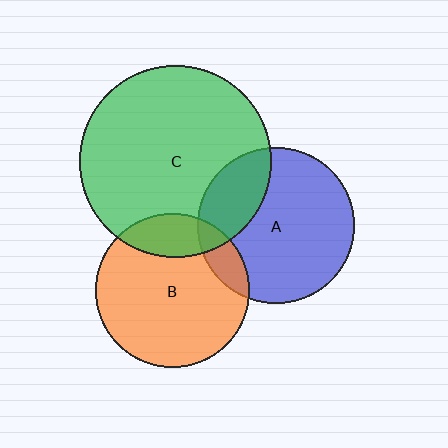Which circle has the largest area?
Circle C (green).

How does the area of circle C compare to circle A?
Approximately 1.5 times.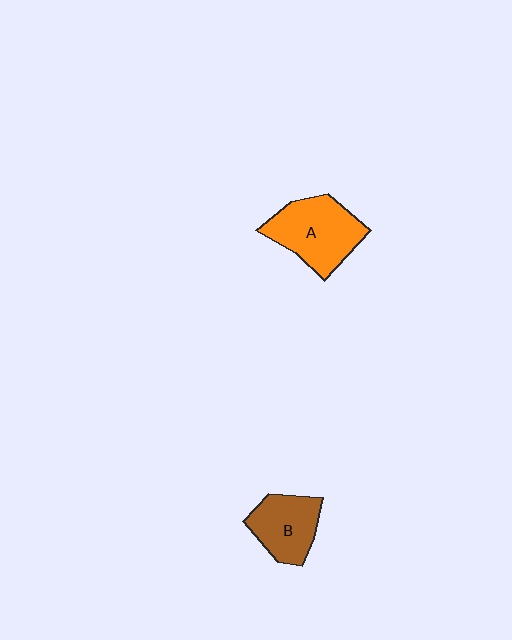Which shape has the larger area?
Shape A (orange).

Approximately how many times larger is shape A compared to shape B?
Approximately 1.3 times.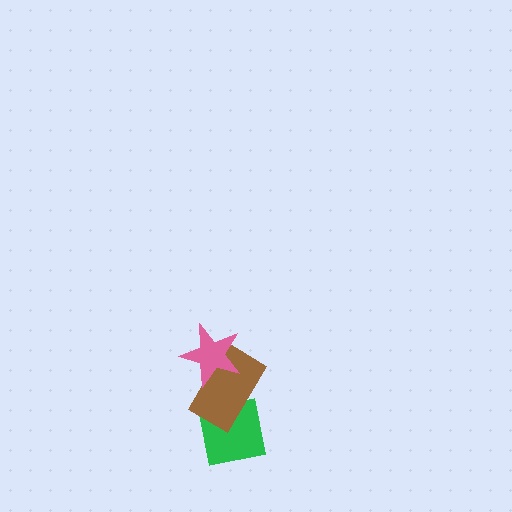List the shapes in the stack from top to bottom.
From top to bottom: the pink star, the brown rectangle, the green square.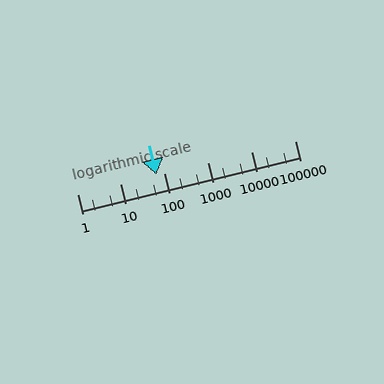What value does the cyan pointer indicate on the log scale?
The pointer indicates approximately 67.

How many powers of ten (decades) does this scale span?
The scale spans 5 decades, from 1 to 100000.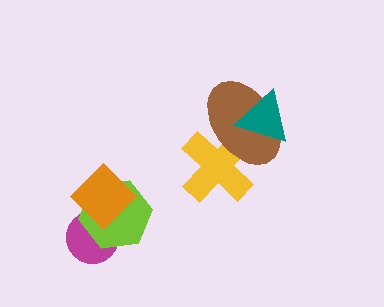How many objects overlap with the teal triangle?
1 object overlaps with the teal triangle.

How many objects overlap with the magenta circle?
2 objects overlap with the magenta circle.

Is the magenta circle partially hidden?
Yes, it is partially covered by another shape.